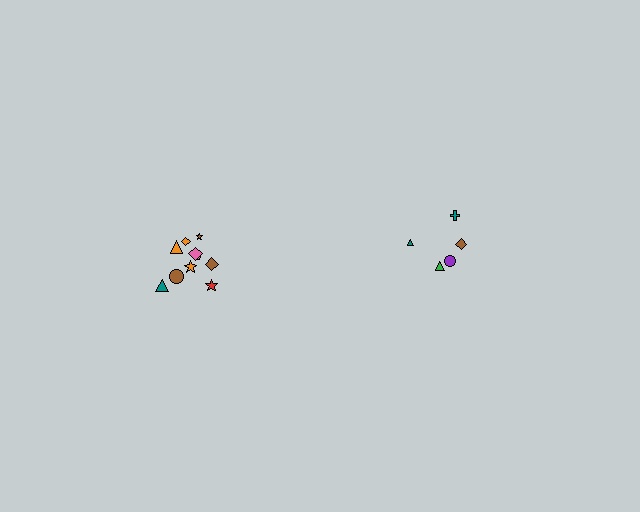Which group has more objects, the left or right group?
The left group.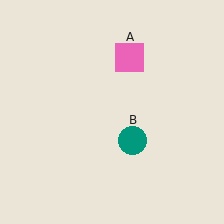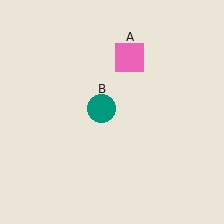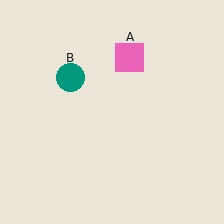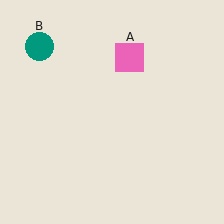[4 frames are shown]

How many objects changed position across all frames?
1 object changed position: teal circle (object B).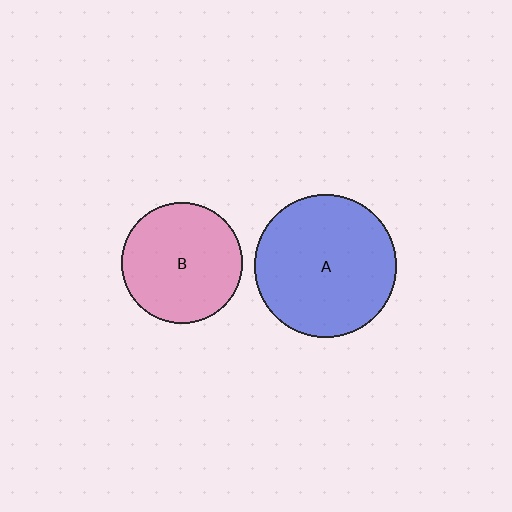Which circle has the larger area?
Circle A (blue).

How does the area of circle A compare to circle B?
Approximately 1.4 times.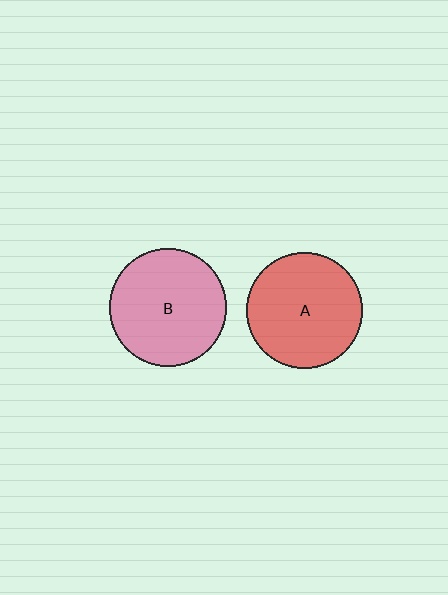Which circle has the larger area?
Circle B (pink).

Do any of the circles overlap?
No, none of the circles overlap.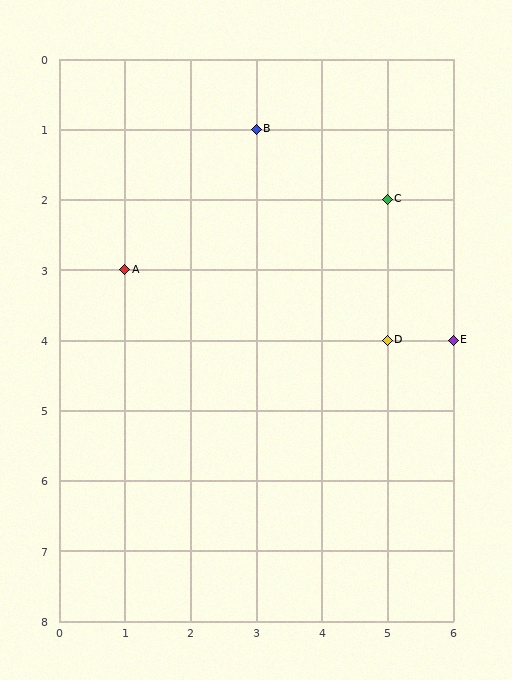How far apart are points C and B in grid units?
Points C and B are 2 columns and 1 row apart (about 2.2 grid units diagonally).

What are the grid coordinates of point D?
Point D is at grid coordinates (5, 4).